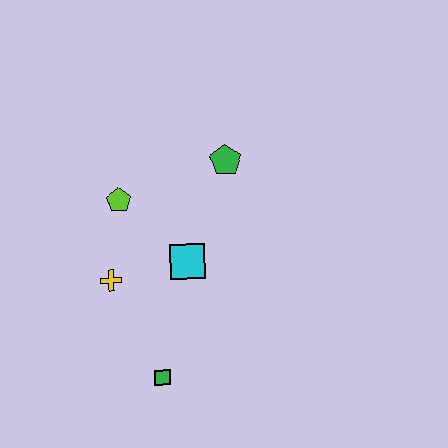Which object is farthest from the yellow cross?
The green pentagon is farthest from the yellow cross.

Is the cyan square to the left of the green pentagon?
Yes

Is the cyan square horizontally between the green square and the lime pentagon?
No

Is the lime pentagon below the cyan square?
No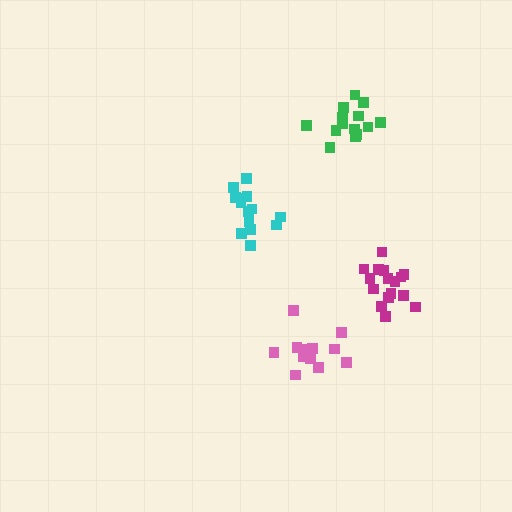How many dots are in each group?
Group 1: 14 dots, Group 2: 15 dots, Group 3: 16 dots, Group 4: 12 dots (57 total).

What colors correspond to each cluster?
The clusters are colored: cyan, green, magenta, pink.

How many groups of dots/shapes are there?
There are 4 groups.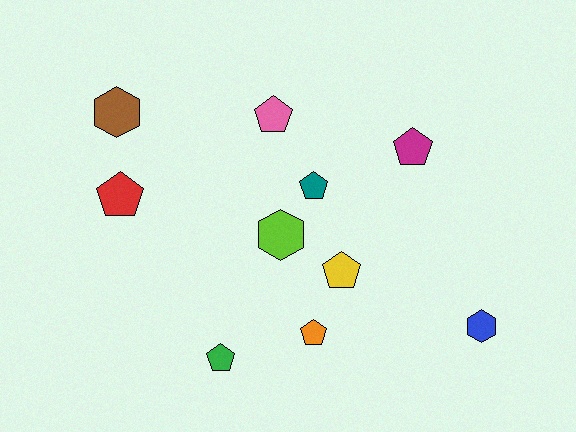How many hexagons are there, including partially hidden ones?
There are 3 hexagons.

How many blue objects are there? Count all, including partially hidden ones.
There is 1 blue object.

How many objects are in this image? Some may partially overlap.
There are 10 objects.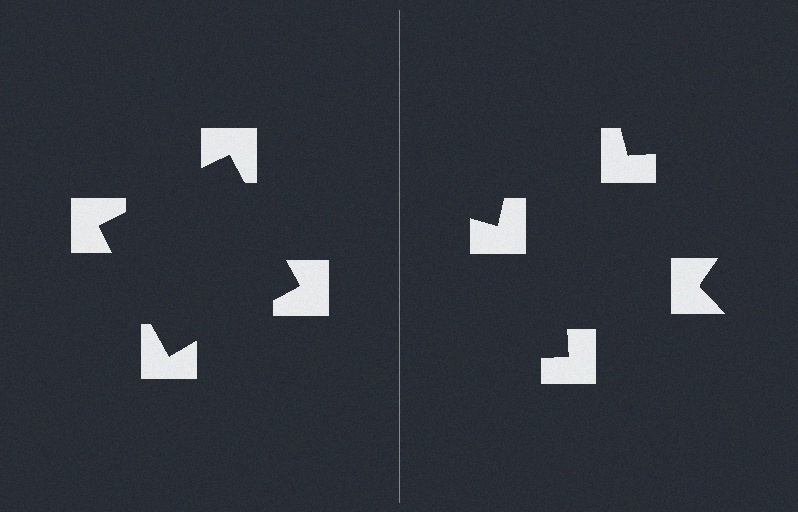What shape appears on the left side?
An illusory square.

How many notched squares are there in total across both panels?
8 — 4 on each side.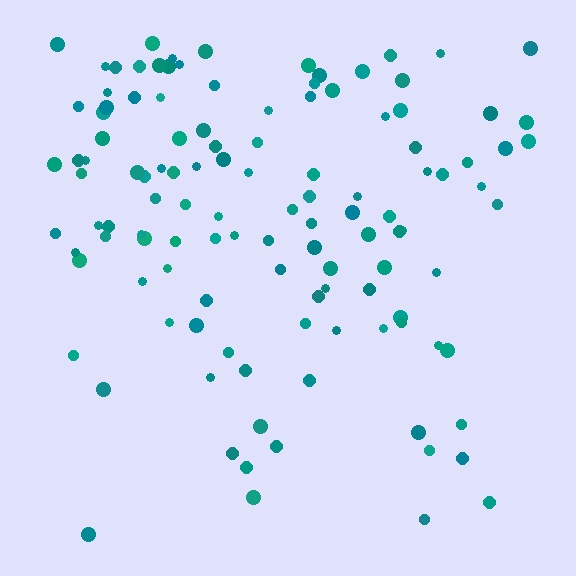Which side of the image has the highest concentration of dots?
The top.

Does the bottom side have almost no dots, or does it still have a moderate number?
Still a moderate number, just noticeably fewer than the top.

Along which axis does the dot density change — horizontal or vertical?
Vertical.